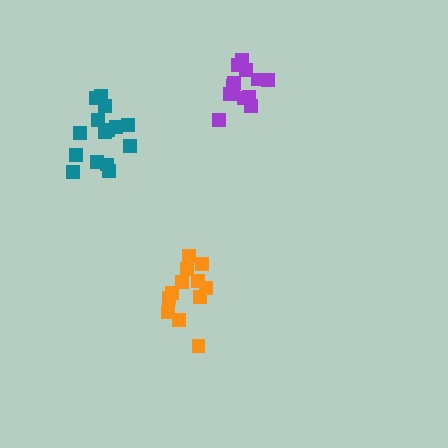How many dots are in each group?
Group 1: 12 dots, Group 2: 12 dots, Group 3: 15 dots (39 total).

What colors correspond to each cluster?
The clusters are colored: orange, purple, teal.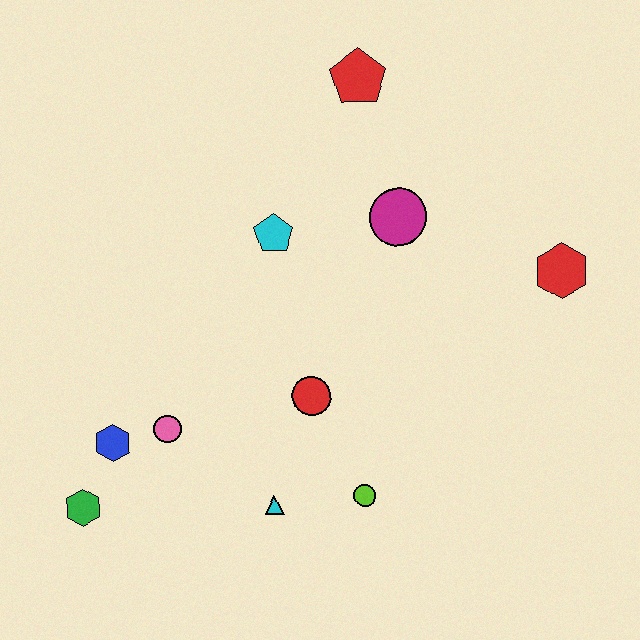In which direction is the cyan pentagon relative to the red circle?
The cyan pentagon is above the red circle.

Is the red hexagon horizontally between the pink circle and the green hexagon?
No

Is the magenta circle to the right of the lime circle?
Yes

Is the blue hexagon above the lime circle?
Yes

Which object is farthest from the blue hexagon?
The red hexagon is farthest from the blue hexagon.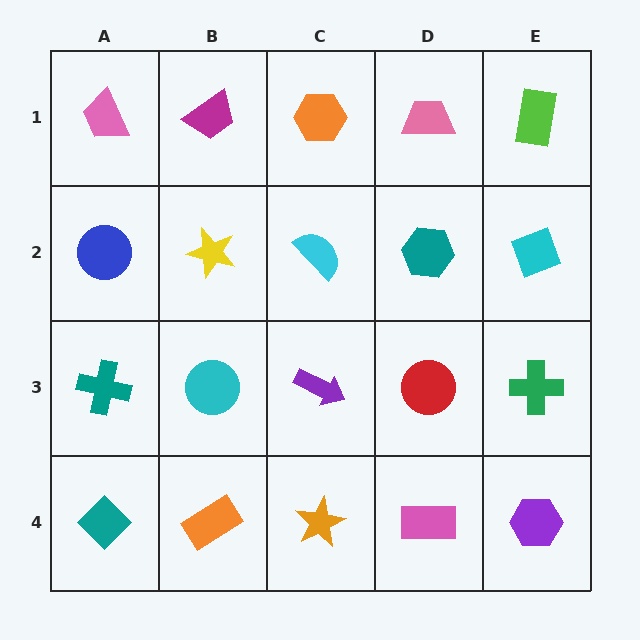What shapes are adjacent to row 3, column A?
A blue circle (row 2, column A), a teal diamond (row 4, column A), a cyan circle (row 3, column B).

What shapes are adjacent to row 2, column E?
A lime rectangle (row 1, column E), a green cross (row 3, column E), a teal hexagon (row 2, column D).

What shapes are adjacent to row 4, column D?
A red circle (row 3, column D), an orange star (row 4, column C), a purple hexagon (row 4, column E).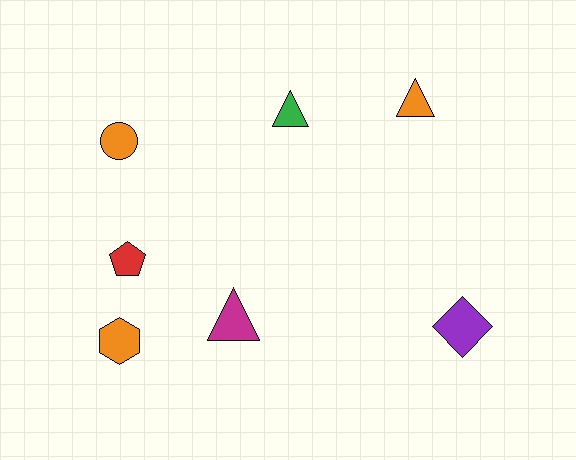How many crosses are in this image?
There are no crosses.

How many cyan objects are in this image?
There are no cyan objects.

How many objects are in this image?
There are 7 objects.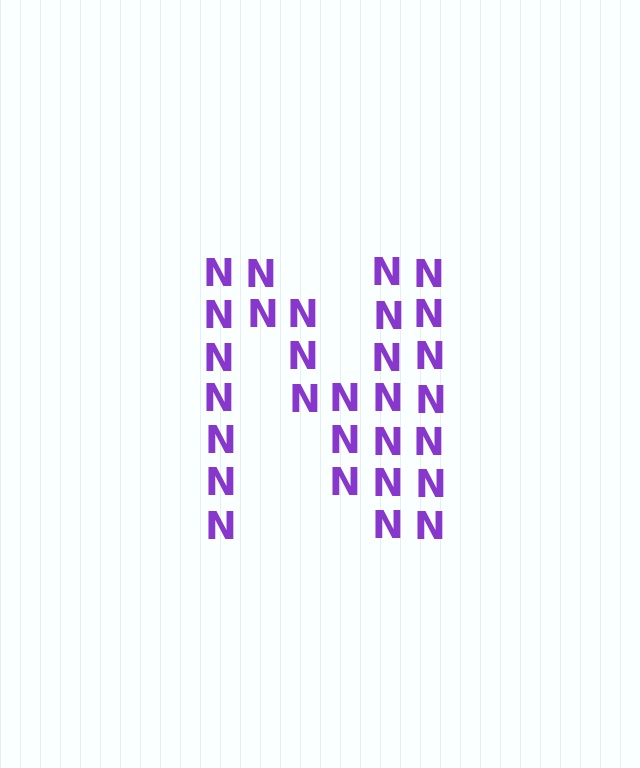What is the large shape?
The large shape is the letter N.